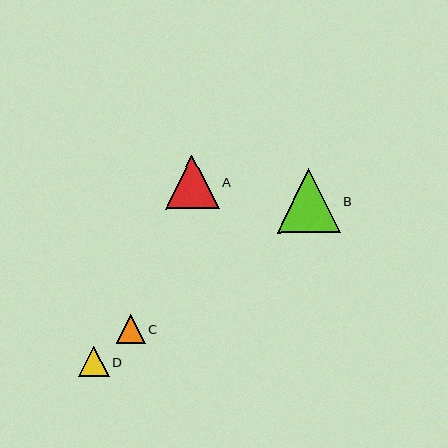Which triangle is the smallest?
Triangle C is the smallest with a size of approximately 28 pixels.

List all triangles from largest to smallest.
From largest to smallest: B, A, D, C.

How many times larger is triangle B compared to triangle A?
Triangle B is approximately 1.2 times the size of triangle A.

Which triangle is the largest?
Triangle B is the largest with a size of approximately 63 pixels.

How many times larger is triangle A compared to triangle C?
Triangle A is approximately 1.9 times the size of triangle C.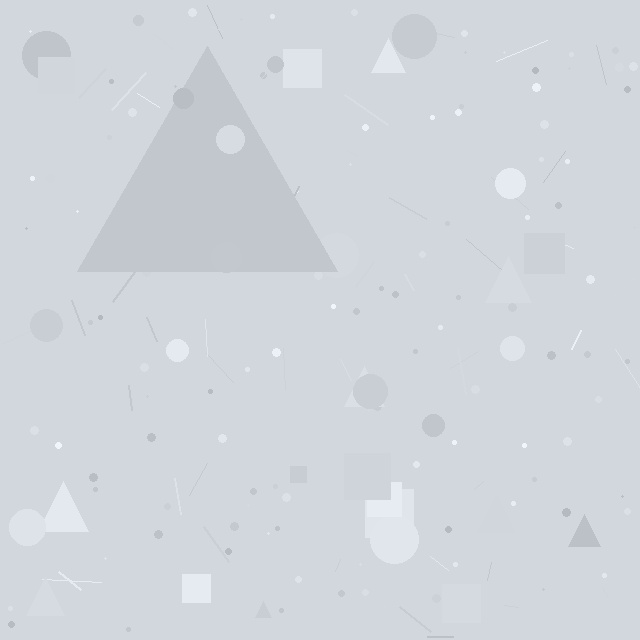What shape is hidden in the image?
A triangle is hidden in the image.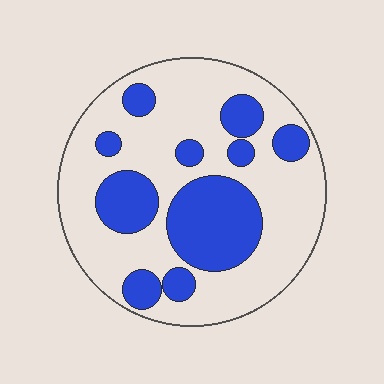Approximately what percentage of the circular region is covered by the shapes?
Approximately 30%.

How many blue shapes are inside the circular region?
10.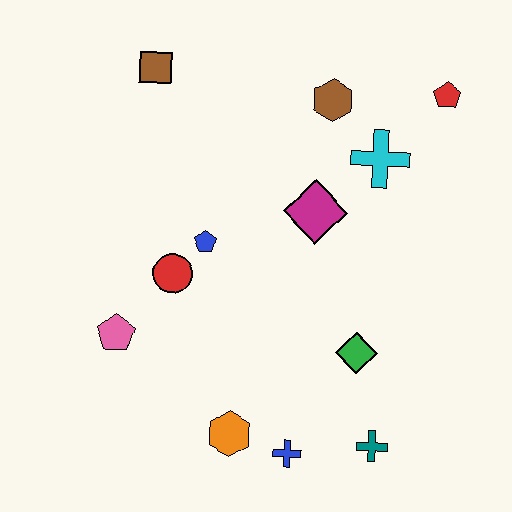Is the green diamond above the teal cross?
Yes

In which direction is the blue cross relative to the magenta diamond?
The blue cross is below the magenta diamond.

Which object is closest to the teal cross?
The blue cross is closest to the teal cross.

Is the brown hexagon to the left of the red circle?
No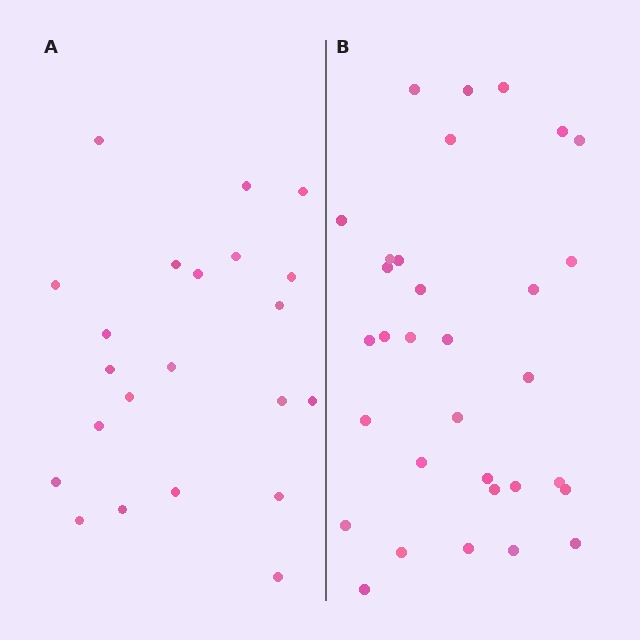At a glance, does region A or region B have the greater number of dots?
Region B (the right region) has more dots.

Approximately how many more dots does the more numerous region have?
Region B has roughly 10 or so more dots than region A.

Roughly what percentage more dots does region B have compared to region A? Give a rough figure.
About 45% more.